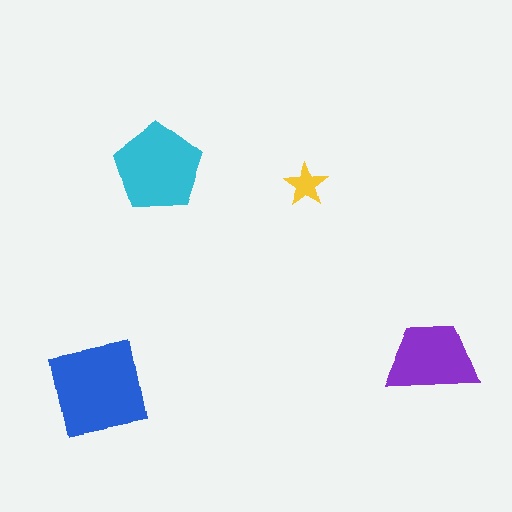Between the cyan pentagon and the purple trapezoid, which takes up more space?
The cyan pentagon.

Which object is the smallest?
The yellow star.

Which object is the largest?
The blue square.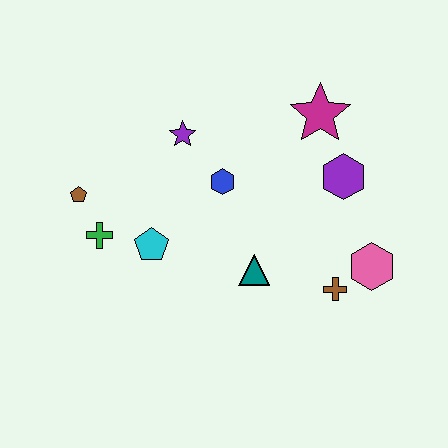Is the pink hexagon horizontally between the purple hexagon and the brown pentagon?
No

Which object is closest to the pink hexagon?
The brown cross is closest to the pink hexagon.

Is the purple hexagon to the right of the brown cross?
Yes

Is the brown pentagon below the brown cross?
No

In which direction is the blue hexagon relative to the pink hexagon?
The blue hexagon is to the left of the pink hexagon.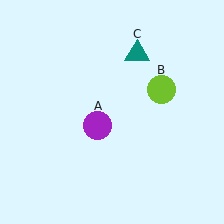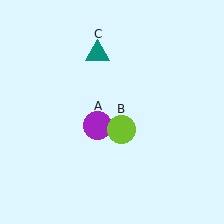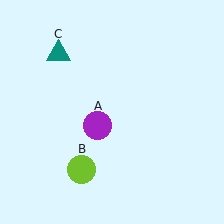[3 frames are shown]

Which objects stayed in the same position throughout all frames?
Purple circle (object A) remained stationary.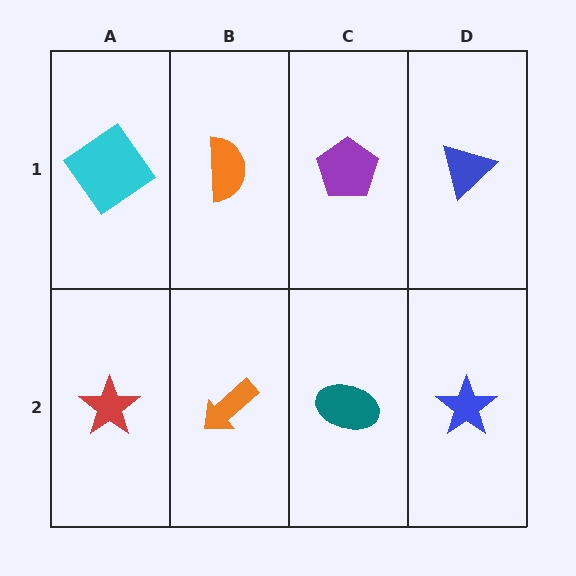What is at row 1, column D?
A blue triangle.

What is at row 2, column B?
An orange arrow.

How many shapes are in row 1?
4 shapes.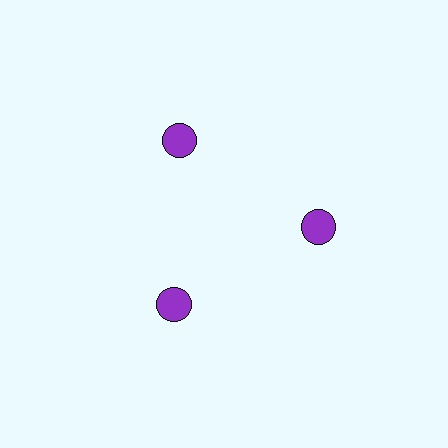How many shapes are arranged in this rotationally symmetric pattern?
There are 3 shapes, arranged in 3 groups of 1.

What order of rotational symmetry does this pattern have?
This pattern has 3-fold rotational symmetry.